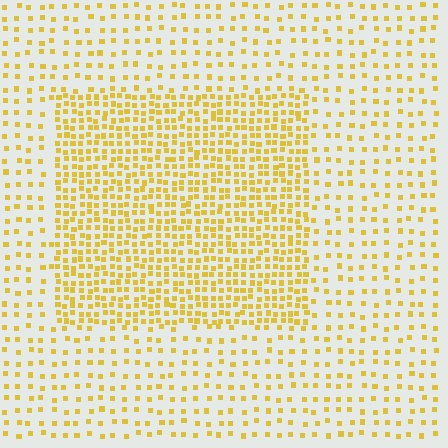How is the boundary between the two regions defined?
The boundary is defined by a change in element density (approximately 2.4x ratio). All elements are the same color, size, and shape.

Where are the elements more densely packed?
The elements are more densely packed inside the rectangle boundary.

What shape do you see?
I see a rectangle.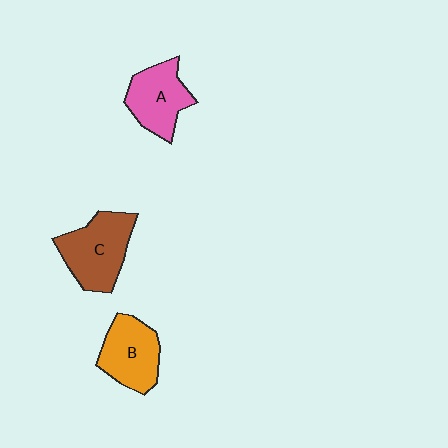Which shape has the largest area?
Shape C (brown).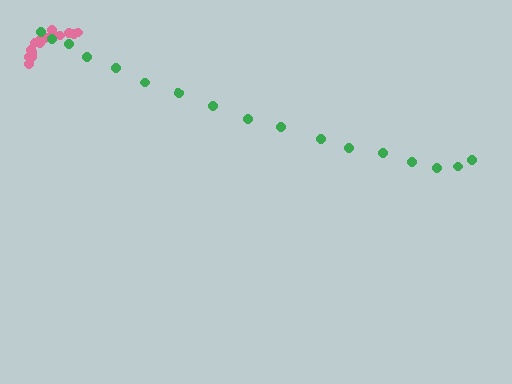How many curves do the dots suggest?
There are 2 distinct paths.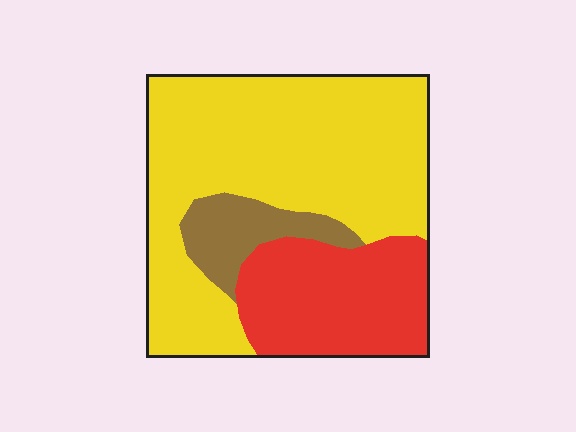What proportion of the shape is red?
Red covers around 25% of the shape.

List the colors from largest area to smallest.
From largest to smallest: yellow, red, brown.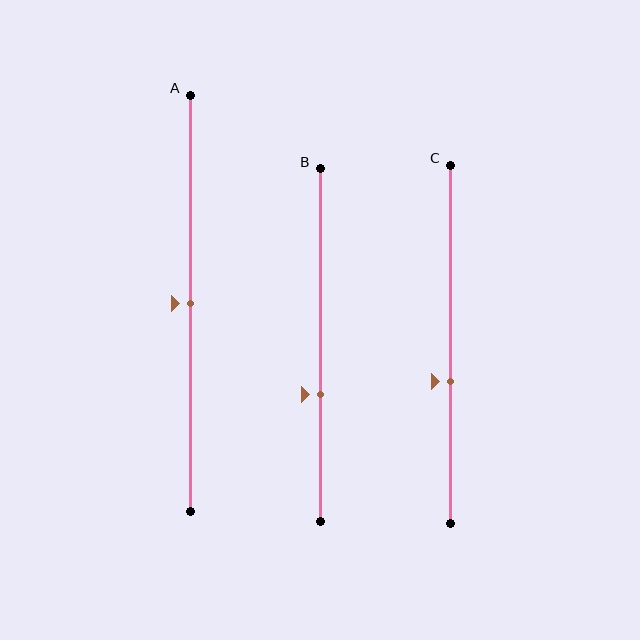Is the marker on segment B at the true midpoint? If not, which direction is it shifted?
No, the marker on segment B is shifted downward by about 14% of the segment length.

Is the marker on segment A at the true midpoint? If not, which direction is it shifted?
Yes, the marker on segment A is at the true midpoint.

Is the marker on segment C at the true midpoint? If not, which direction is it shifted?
No, the marker on segment C is shifted downward by about 10% of the segment length.